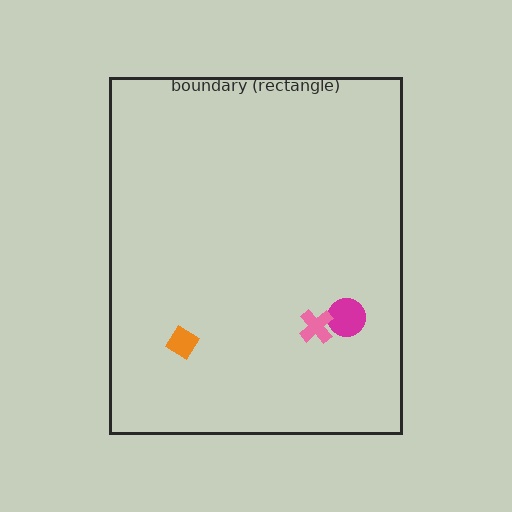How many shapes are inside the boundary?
3 inside, 0 outside.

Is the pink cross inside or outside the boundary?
Inside.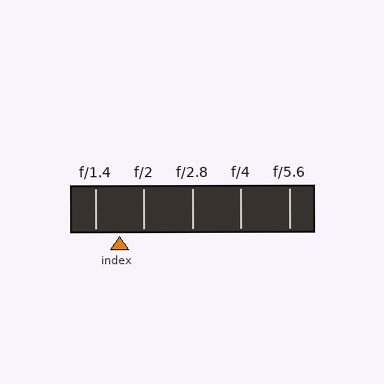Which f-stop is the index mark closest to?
The index mark is closest to f/2.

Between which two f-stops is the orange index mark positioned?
The index mark is between f/1.4 and f/2.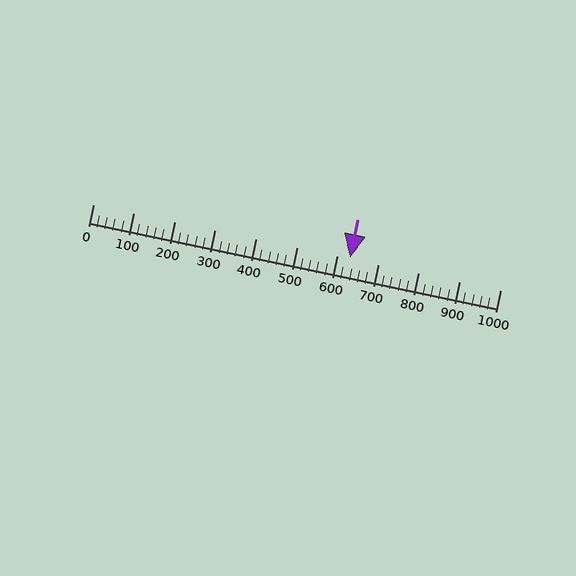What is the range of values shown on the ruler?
The ruler shows values from 0 to 1000.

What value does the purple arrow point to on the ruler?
The purple arrow points to approximately 630.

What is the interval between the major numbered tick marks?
The major tick marks are spaced 100 units apart.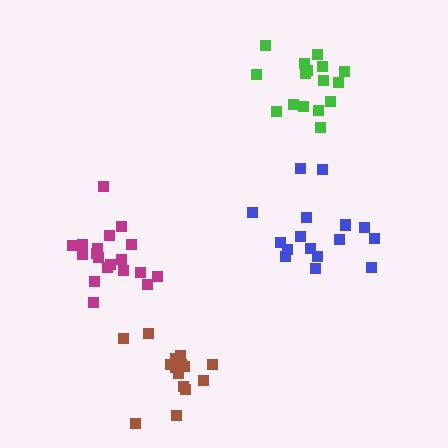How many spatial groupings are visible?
There are 4 spatial groupings.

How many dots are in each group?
Group 1: 20 dots, Group 2: 16 dots, Group 3: 15 dots, Group 4: 16 dots (67 total).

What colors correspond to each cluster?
The clusters are colored: magenta, blue, brown, green.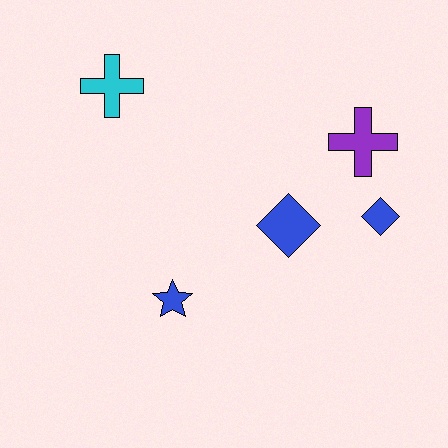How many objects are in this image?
There are 5 objects.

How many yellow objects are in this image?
There are no yellow objects.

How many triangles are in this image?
There are no triangles.